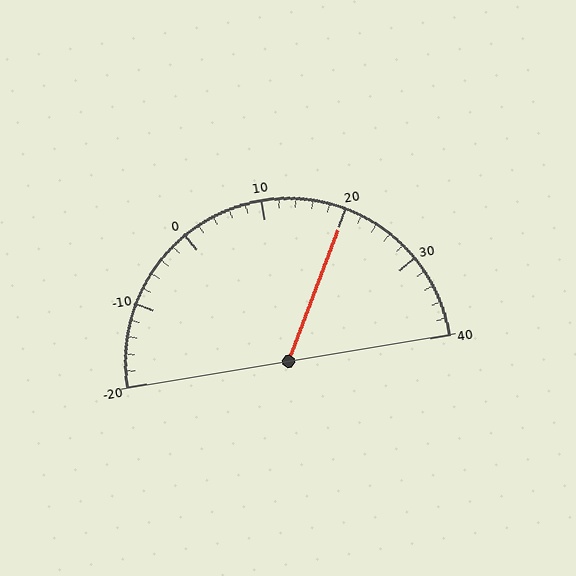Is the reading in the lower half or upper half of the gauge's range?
The reading is in the upper half of the range (-20 to 40).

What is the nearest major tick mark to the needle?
The nearest major tick mark is 20.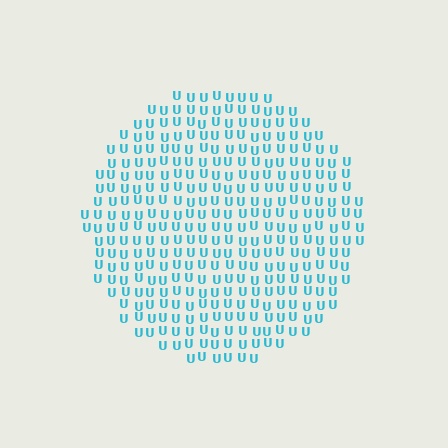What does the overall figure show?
The overall figure shows a circle.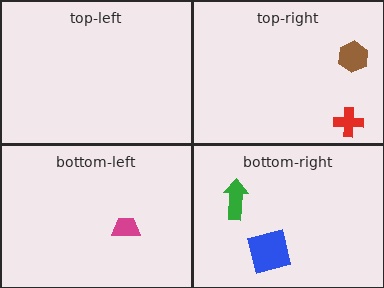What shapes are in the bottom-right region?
The green arrow, the blue square.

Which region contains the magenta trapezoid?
The bottom-left region.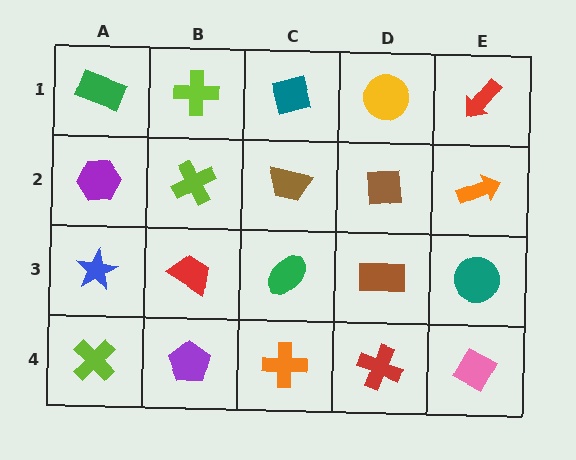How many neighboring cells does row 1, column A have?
2.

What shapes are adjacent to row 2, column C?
A teal square (row 1, column C), a green ellipse (row 3, column C), a lime cross (row 2, column B), a brown square (row 2, column D).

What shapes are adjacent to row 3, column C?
A brown trapezoid (row 2, column C), an orange cross (row 4, column C), a red trapezoid (row 3, column B), a brown rectangle (row 3, column D).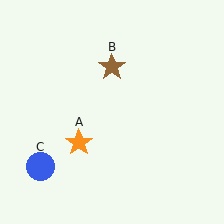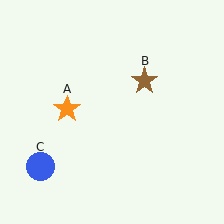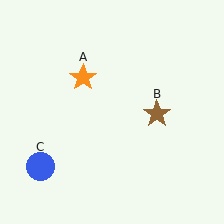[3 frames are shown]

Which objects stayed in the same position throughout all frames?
Blue circle (object C) remained stationary.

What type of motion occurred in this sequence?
The orange star (object A), brown star (object B) rotated clockwise around the center of the scene.